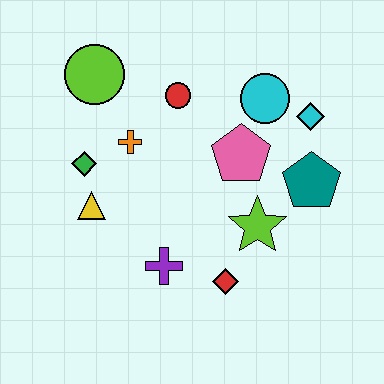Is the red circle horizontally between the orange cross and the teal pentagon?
Yes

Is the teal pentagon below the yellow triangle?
No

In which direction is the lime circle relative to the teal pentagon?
The lime circle is to the left of the teal pentagon.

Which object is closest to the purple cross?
The red diamond is closest to the purple cross.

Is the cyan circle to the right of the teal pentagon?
No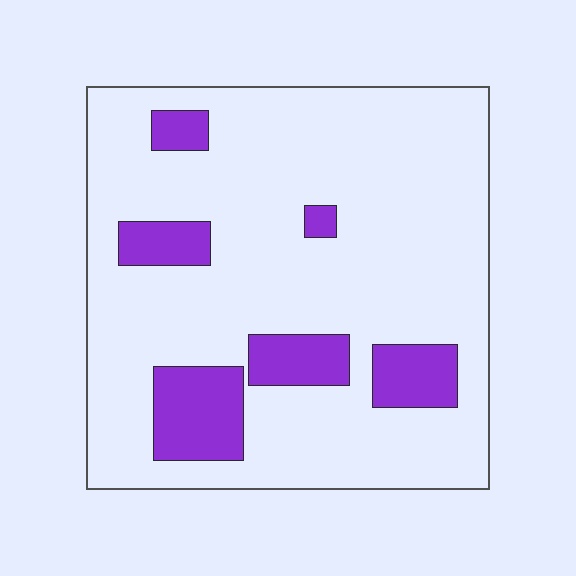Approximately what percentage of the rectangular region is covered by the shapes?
Approximately 15%.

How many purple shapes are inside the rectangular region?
6.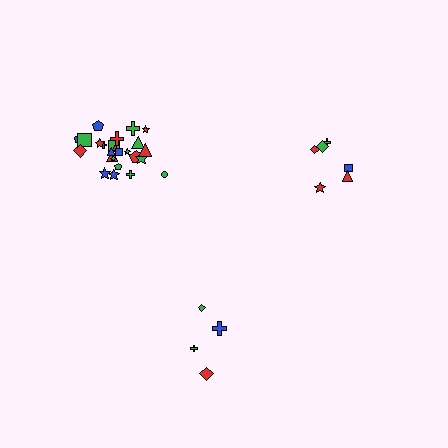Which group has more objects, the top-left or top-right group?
The top-left group.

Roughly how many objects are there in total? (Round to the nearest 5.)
Roughly 35 objects in total.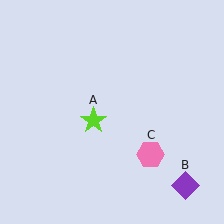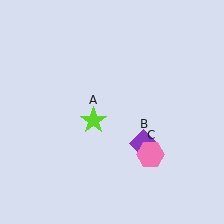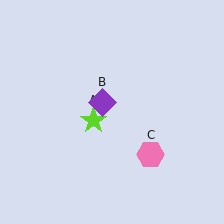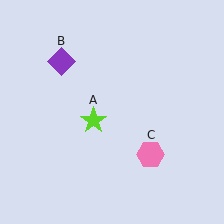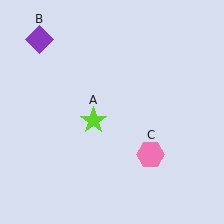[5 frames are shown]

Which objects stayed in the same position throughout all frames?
Lime star (object A) and pink hexagon (object C) remained stationary.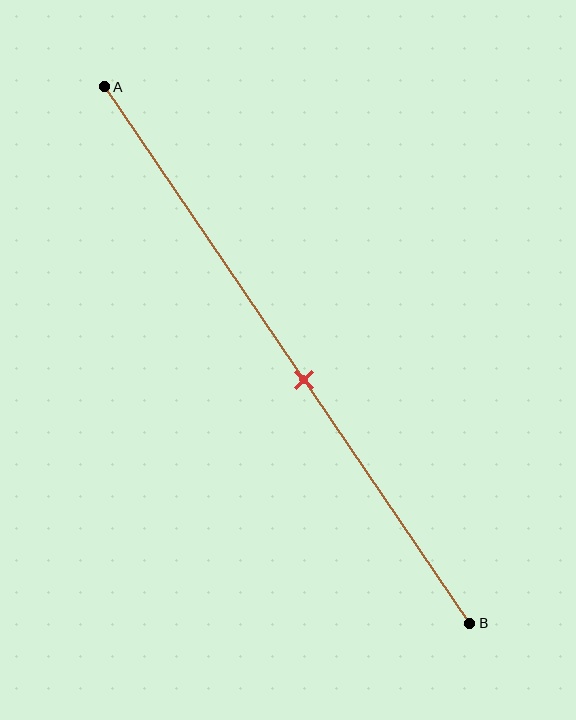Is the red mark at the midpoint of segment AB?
No, the mark is at about 55% from A, not at the 50% midpoint.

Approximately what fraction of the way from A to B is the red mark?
The red mark is approximately 55% of the way from A to B.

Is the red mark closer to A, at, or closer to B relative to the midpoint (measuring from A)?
The red mark is closer to point B than the midpoint of segment AB.